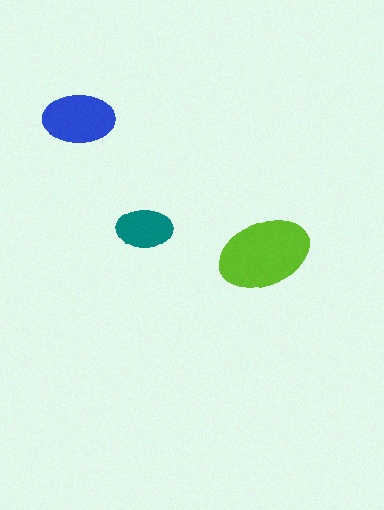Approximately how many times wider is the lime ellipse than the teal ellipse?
About 1.5 times wider.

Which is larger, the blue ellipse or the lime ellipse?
The lime one.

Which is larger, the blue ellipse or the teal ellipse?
The blue one.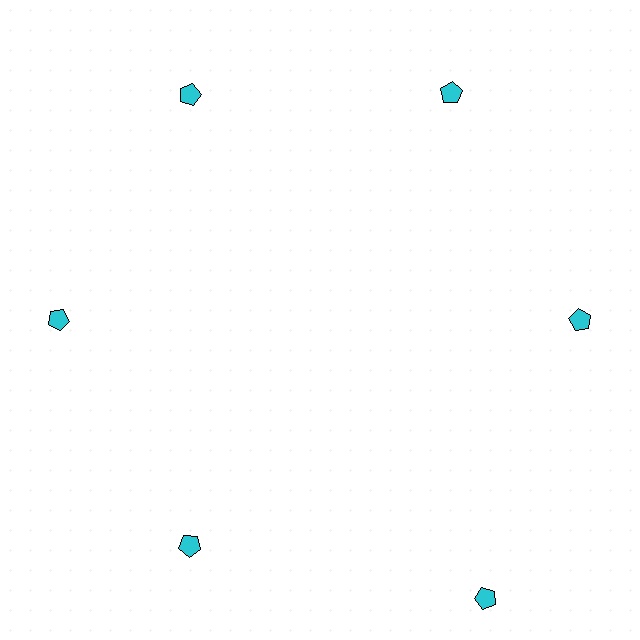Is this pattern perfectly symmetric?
No. The 6 cyan pentagons are arranged in a ring, but one element near the 5 o'clock position is pushed outward from the center, breaking the 6-fold rotational symmetry.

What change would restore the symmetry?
The symmetry would be restored by moving it inward, back onto the ring so that all 6 pentagons sit at equal angles and equal distance from the center.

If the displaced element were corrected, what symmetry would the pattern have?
It would have 6-fold rotational symmetry — the pattern would map onto itself every 60 degrees.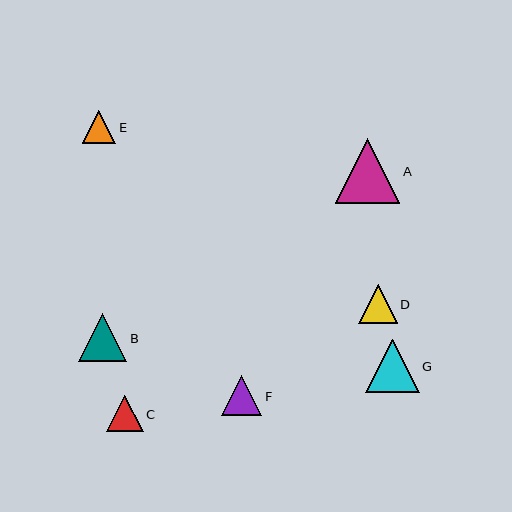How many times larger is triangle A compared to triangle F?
Triangle A is approximately 1.6 times the size of triangle F.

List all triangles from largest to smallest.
From largest to smallest: A, G, B, F, D, C, E.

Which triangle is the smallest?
Triangle E is the smallest with a size of approximately 33 pixels.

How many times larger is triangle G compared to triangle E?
Triangle G is approximately 1.6 times the size of triangle E.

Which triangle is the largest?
Triangle A is the largest with a size of approximately 65 pixels.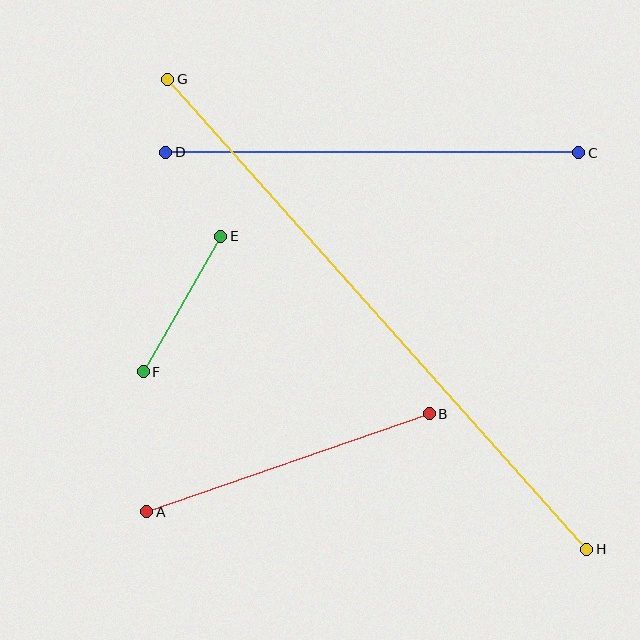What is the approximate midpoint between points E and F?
The midpoint is at approximately (182, 304) pixels.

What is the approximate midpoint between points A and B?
The midpoint is at approximately (288, 463) pixels.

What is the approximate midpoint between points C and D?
The midpoint is at approximately (372, 152) pixels.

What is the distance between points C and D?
The distance is approximately 413 pixels.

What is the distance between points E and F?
The distance is approximately 156 pixels.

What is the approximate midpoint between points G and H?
The midpoint is at approximately (377, 314) pixels.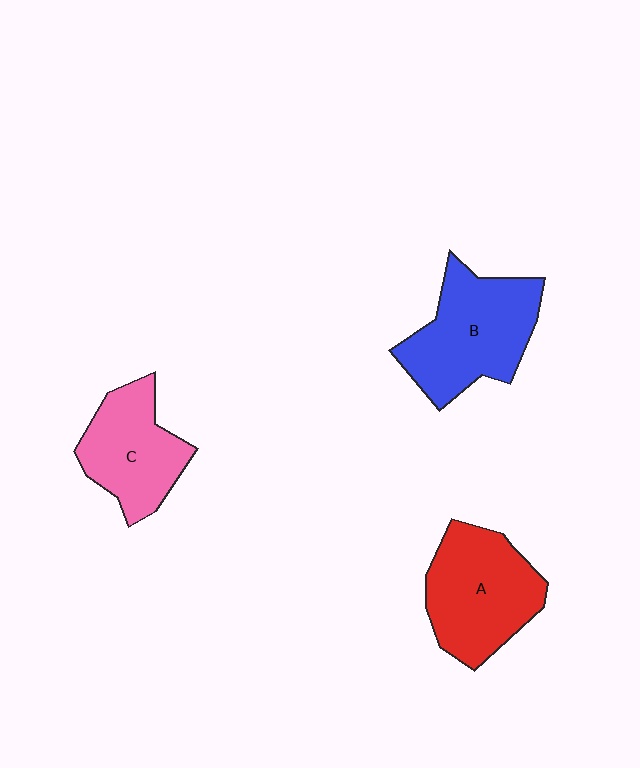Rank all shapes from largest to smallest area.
From largest to smallest: B (blue), A (red), C (pink).